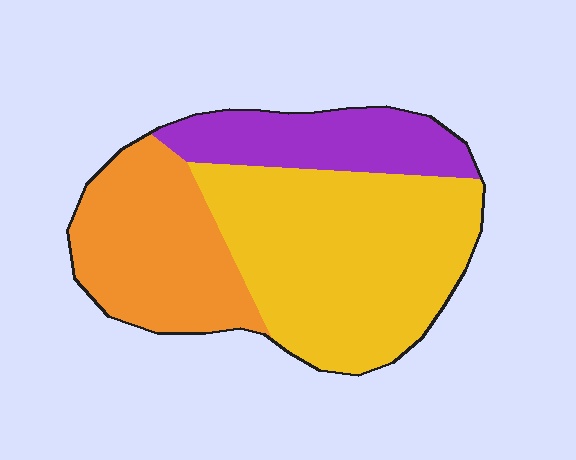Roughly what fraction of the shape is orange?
Orange covers around 30% of the shape.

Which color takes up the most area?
Yellow, at roughly 50%.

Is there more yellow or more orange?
Yellow.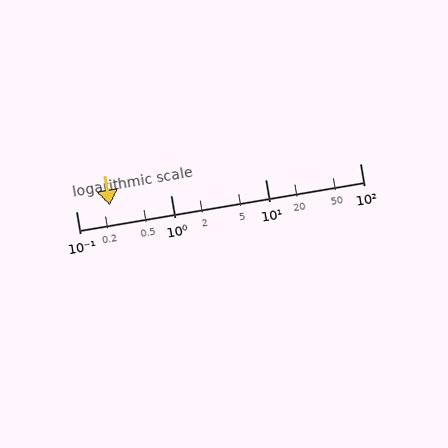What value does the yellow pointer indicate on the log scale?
The pointer indicates approximately 0.23.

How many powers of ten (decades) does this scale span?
The scale spans 3 decades, from 0.1 to 100.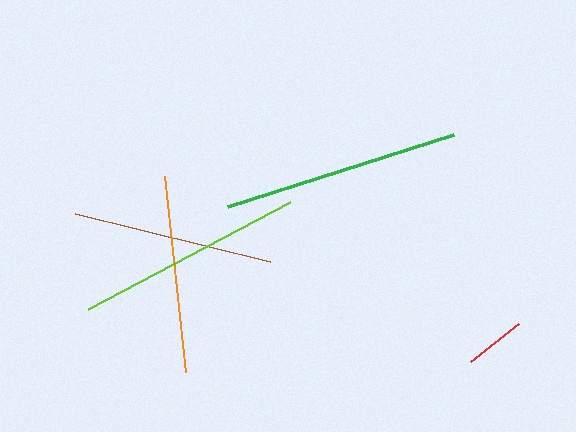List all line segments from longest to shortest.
From longest to shortest: green, lime, brown, orange, red.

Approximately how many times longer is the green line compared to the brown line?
The green line is approximately 1.2 times the length of the brown line.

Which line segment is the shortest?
The red line is the shortest at approximately 61 pixels.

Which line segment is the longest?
The green line is the longest at approximately 236 pixels.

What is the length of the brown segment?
The brown segment is approximately 201 pixels long.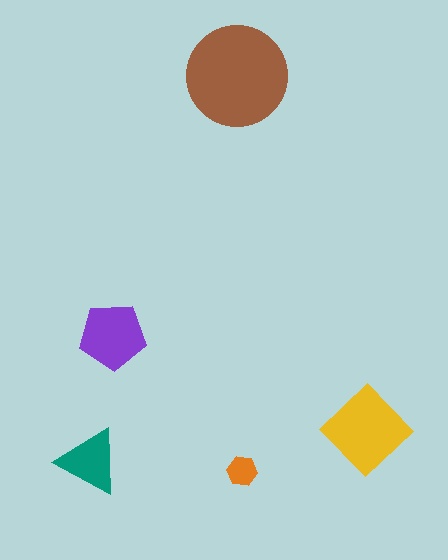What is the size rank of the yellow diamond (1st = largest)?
2nd.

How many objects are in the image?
There are 5 objects in the image.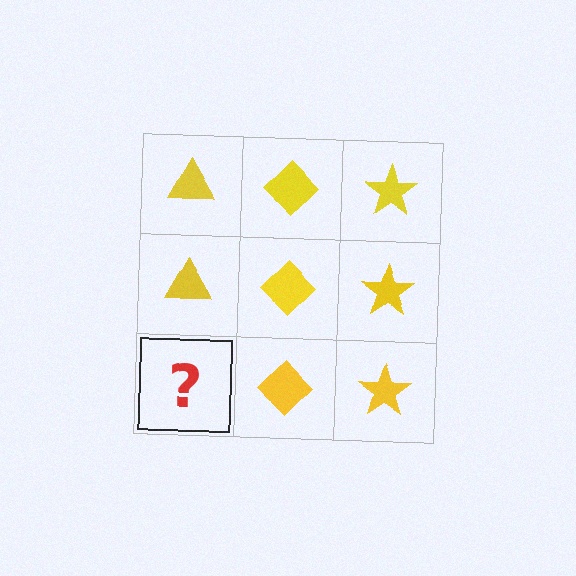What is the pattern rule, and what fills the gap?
The rule is that each column has a consistent shape. The gap should be filled with a yellow triangle.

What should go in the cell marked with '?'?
The missing cell should contain a yellow triangle.